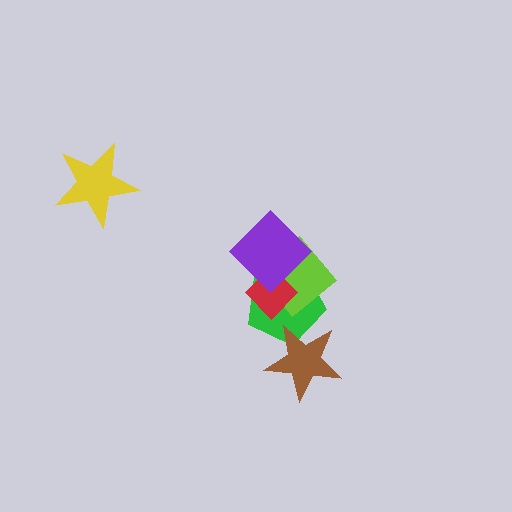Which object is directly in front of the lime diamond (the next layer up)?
The red diamond is directly in front of the lime diamond.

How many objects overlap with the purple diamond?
3 objects overlap with the purple diamond.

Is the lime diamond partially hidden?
Yes, it is partially covered by another shape.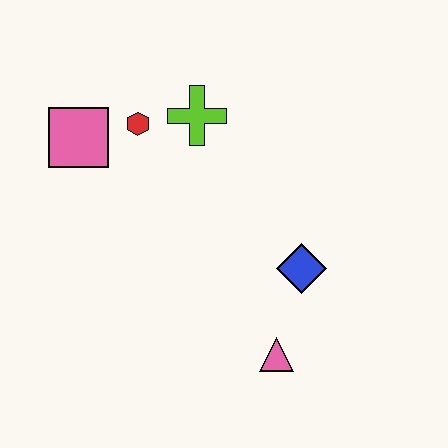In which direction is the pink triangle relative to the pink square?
The pink triangle is below the pink square.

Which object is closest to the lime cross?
The red hexagon is closest to the lime cross.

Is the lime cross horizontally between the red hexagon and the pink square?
No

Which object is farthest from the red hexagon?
The pink triangle is farthest from the red hexagon.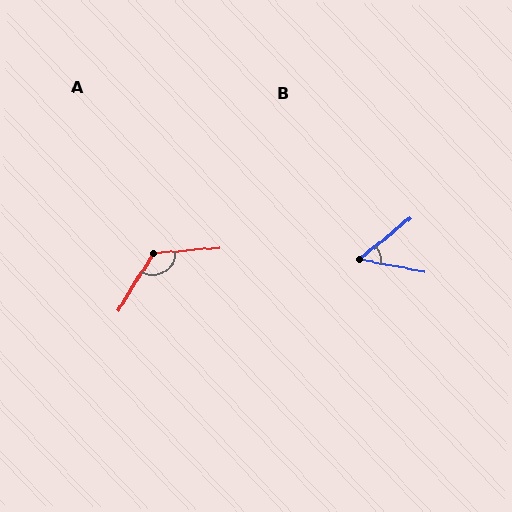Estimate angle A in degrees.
Approximately 126 degrees.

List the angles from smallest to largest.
B (50°), A (126°).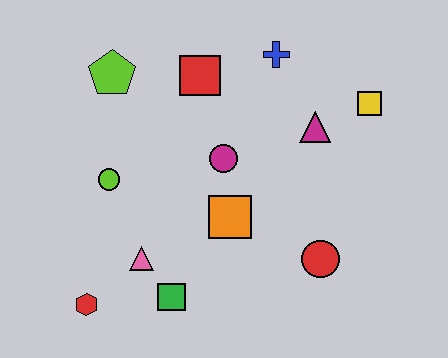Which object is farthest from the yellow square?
The red hexagon is farthest from the yellow square.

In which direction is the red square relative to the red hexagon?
The red square is above the red hexagon.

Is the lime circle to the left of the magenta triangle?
Yes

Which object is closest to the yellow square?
The magenta triangle is closest to the yellow square.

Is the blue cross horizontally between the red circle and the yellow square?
No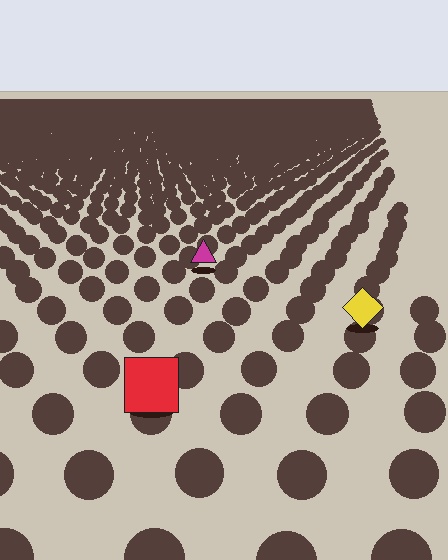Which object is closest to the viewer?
The red square is closest. The texture marks near it are larger and more spread out.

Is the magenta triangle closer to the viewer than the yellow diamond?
No. The yellow diamond is closer — you can tell from the texture gradient: the ground texture is coarser near it.